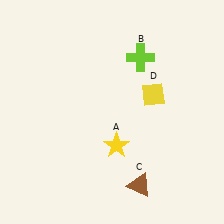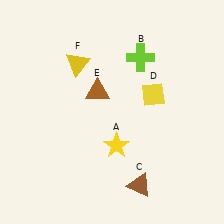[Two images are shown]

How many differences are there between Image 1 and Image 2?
There are 2 differences between the two images.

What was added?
A brown triangle (E), a yellow triangle (F) were added in Image 2.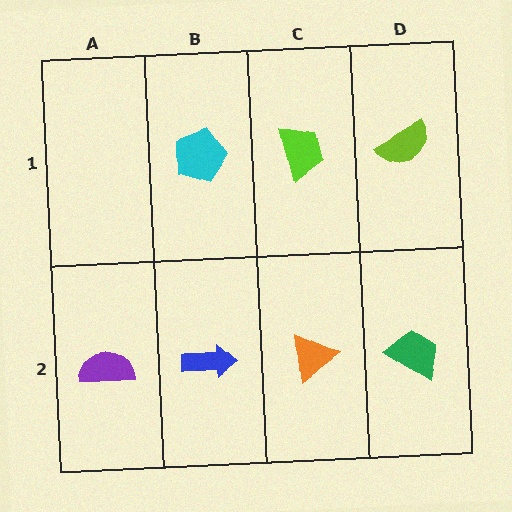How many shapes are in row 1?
3 shapes.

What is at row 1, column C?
A lime trapezoid.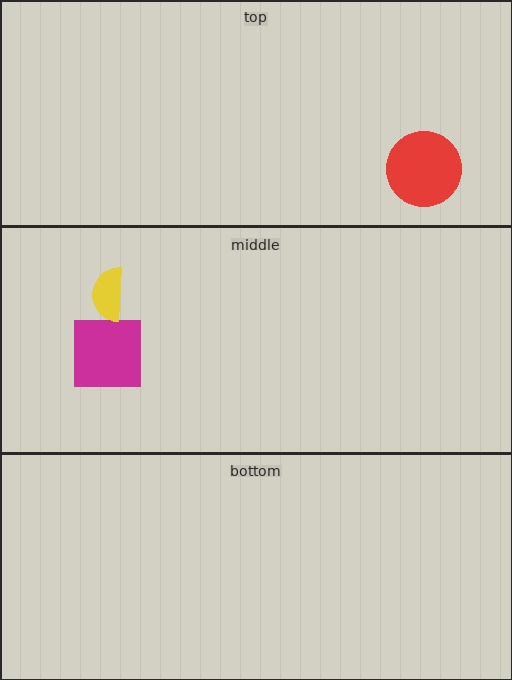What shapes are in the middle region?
The magenta square, the yellow semicircle.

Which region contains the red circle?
The top region.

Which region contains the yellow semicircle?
The middle region.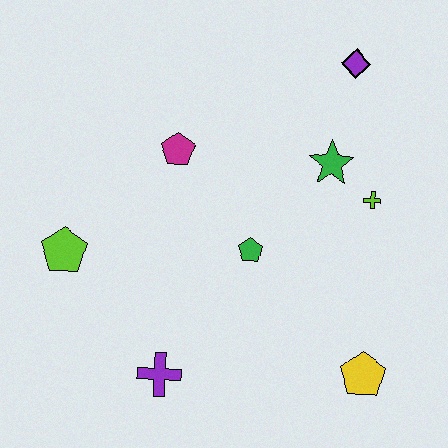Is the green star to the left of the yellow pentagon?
Yes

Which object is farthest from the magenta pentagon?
The yellow pentagon is farthest from the magenta pentagon.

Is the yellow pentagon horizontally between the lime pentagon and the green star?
No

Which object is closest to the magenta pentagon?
The green pentagon is closest to the magenta pentagon.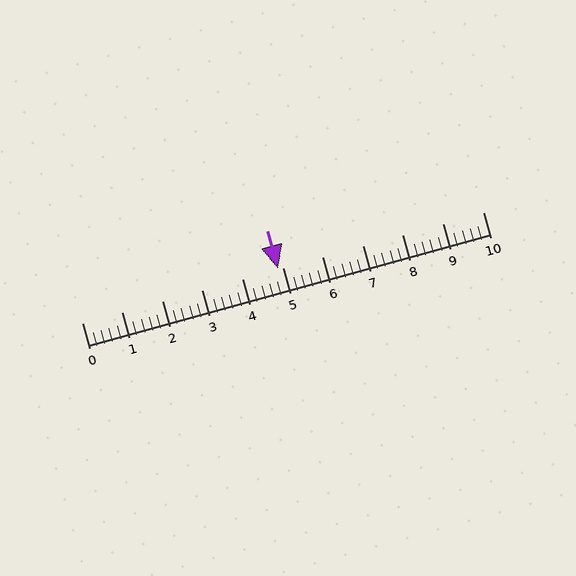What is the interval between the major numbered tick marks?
The major tick marks are spaced 1 units apart.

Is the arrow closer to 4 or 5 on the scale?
The arrow is closer to 5.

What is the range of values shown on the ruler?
The ruler shows values from 0 to 10.